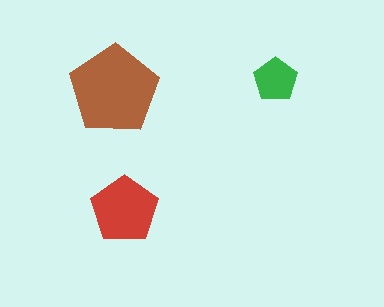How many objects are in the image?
There are 3 objects in the image.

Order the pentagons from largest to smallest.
the brown one, the red one, the green one.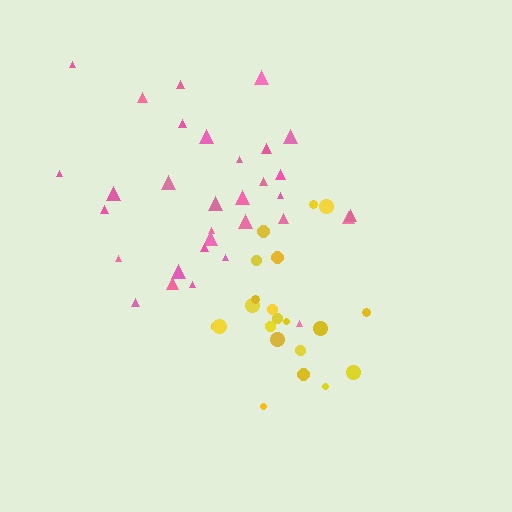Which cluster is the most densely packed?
Yellow.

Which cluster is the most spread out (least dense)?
Pink.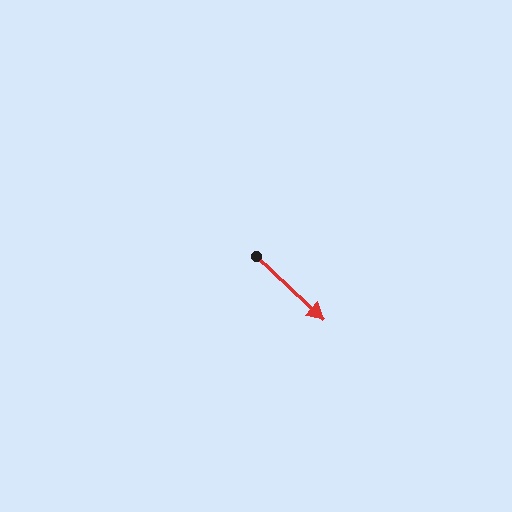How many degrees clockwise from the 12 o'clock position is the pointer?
Approximately 133 degrees.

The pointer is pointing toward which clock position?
Roughly 4 o'clock.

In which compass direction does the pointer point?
Southeast.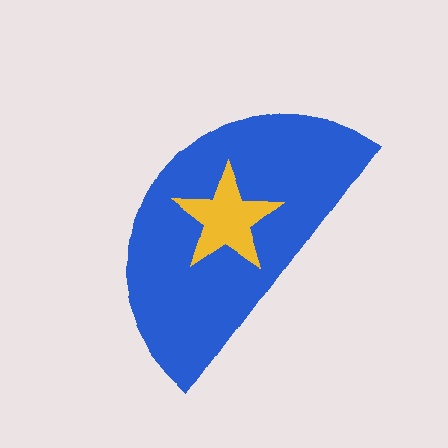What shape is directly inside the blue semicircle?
The yellow star.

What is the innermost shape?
The yellow star.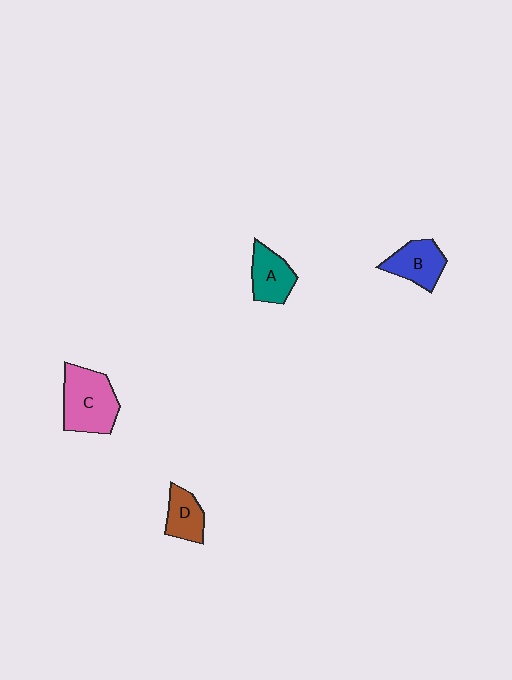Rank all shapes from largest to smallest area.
From largest to smallest: C (pink), B (blue), A (teal), D (brown).